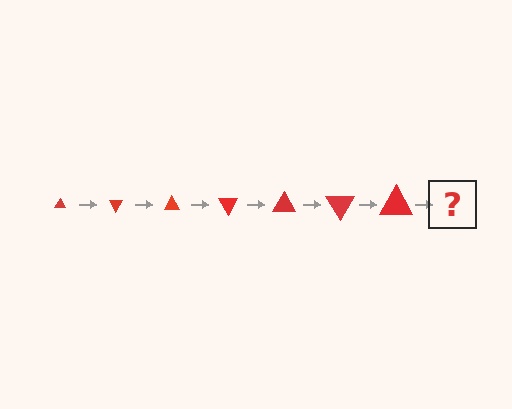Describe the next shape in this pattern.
It should be a triangle, larger than the previous one and rotated 420 degrees from the start.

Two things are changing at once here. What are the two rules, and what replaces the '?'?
The two rules are that the triangle grows larger each step and it rotates 60 degrees each step. The '?' should be a triangle, larger than the previous one and rotated 420 degrees from the start.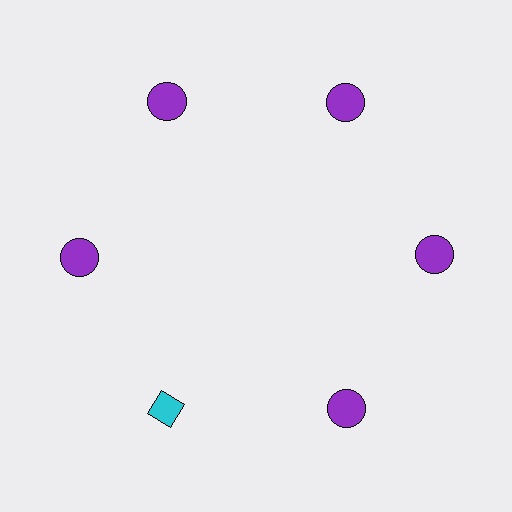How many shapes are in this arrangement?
There are 6 shapes arranged in a ring pattern.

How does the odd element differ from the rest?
It differs in both color (cyan instead of purple) and shape (diamond instead of circle).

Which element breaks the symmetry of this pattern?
The cyan diamond at roughly the 7 o'clock position breaks the symmetry. All other shapes are purple circles.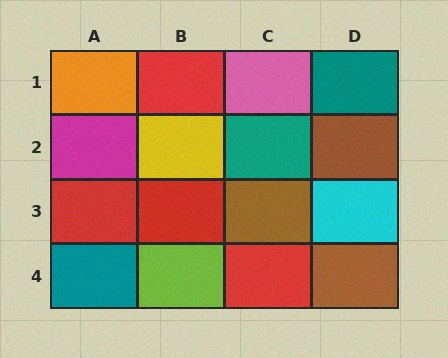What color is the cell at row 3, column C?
Brown.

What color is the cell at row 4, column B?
Lime.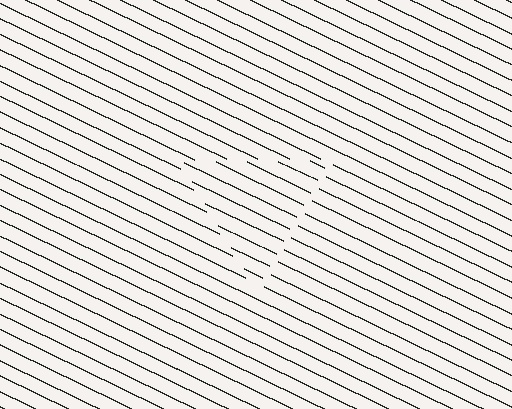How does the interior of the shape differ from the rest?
The interior of the shape contains the same grating, shifted by half a period — the contour is defined by the phase discontinuity where line-ends from the inner and outer gratings abut.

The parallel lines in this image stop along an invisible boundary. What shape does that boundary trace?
An illusory triangle. The interior of the shape contains the same grating, shifted by half a period — the contour is defined by the phase discontinuity where line-ends from the inner and outer gratings abut.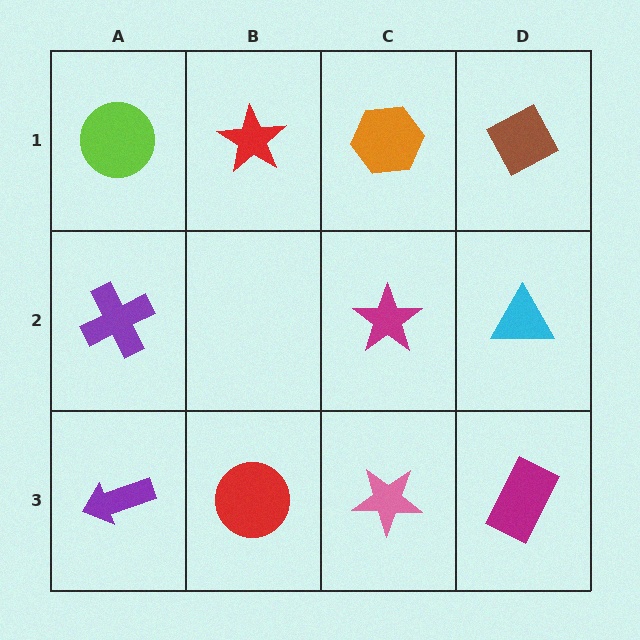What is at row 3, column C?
A pink star.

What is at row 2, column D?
A cyan triangle.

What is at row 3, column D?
A magenta rectangle.